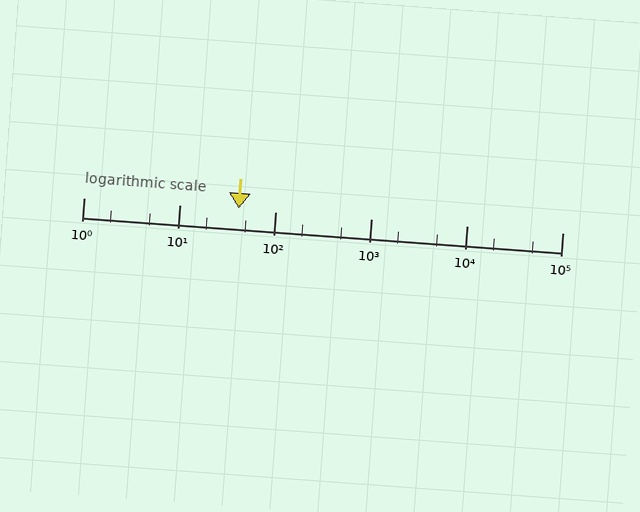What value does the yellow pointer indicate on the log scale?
The pointer indicates approximately 42.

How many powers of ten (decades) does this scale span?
The scale spans 5 decades, from 1 to 100000.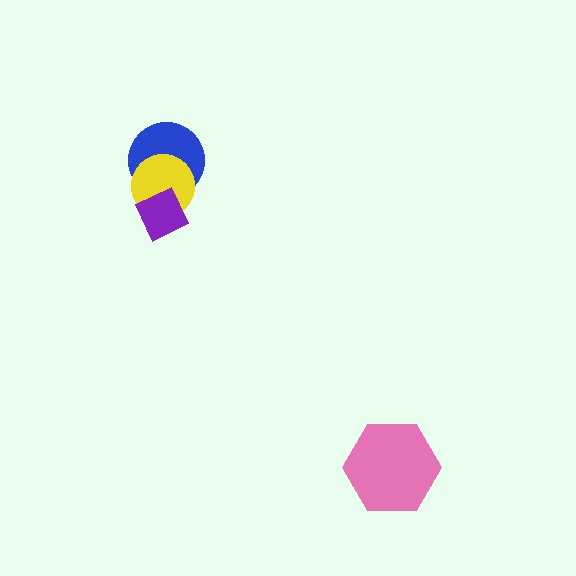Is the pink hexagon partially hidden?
No, no other shape covers it.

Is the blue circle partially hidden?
Yes, it is partially covered by another shape.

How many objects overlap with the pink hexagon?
0 objects overlap with the pink hexagon.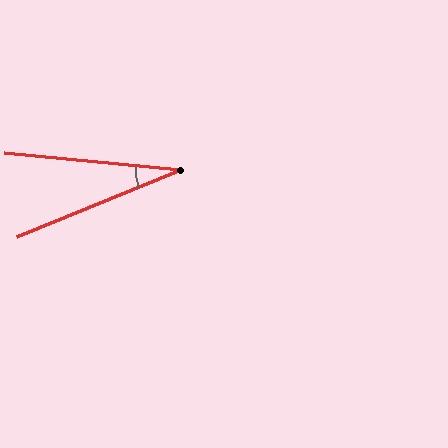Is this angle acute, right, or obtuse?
It is acute.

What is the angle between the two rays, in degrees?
Approximately 28 degrees.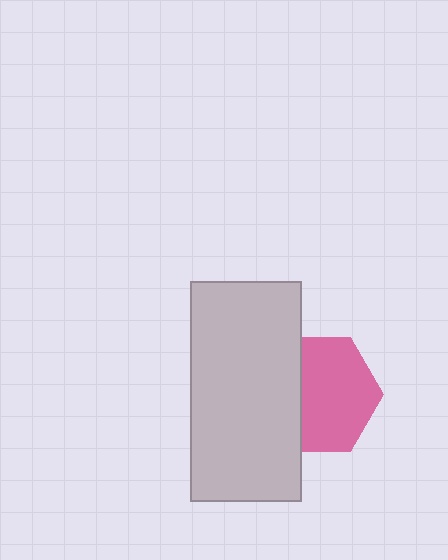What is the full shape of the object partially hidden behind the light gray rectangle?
The partially hidden object is a pink hexagon.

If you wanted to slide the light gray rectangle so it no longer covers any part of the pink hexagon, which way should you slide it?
Slide it left — that is the most direct way to separate the two shapes.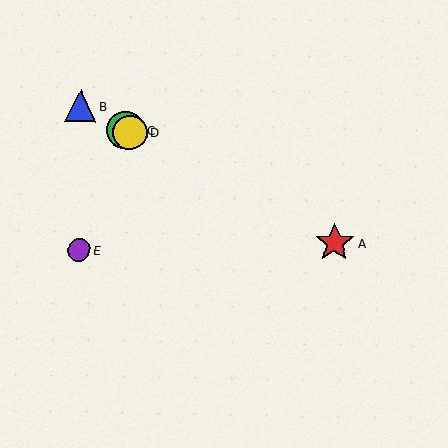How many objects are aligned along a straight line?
4 objects (A, B, C, D) are aligned along a straight line.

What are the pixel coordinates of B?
Object B is at (80, 106).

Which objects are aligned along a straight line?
Objects A, B, C, D are aligned along a straight line.